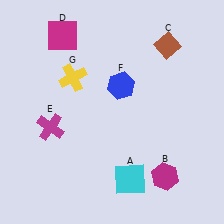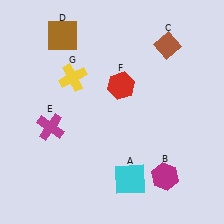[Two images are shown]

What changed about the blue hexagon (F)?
In Image 1, F is blue. In Image 2, it changed to red.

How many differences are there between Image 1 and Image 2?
There are 2 differences between the two images.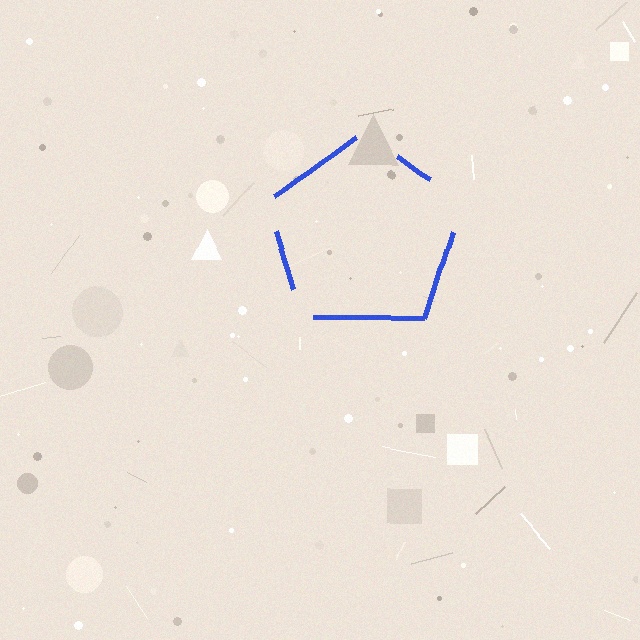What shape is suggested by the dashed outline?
The dashed outline suggests a pentagon.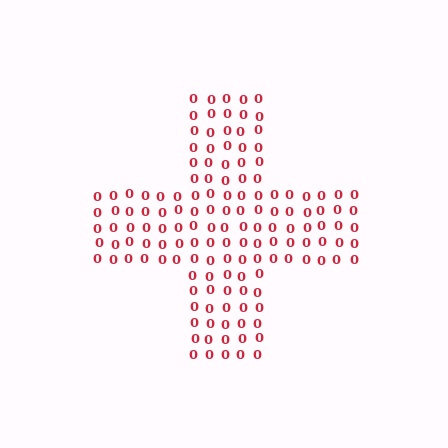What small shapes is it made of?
It is made of small digit 0's.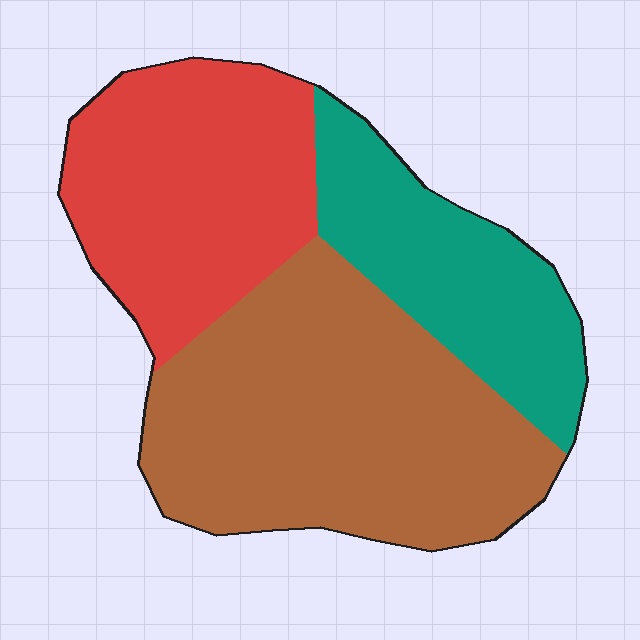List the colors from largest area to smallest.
From largest to smallest: brown, red, teal.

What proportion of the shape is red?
Red takes up about one third (1/3) of the shape.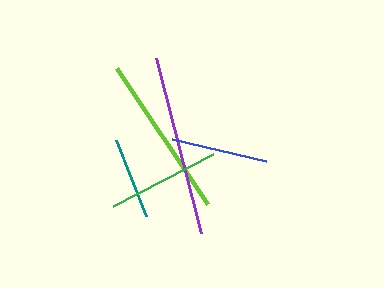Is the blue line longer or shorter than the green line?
The green line is longer than the blue line.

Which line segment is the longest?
The purple line is the longest at approximately 181 pixels.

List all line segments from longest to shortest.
From longest to shortest: purple, lime, green, blue, teal.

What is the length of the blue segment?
The blue segment is approximately 97 pixels long.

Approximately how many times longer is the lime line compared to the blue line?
The lime line is approximately 1.7 times the length of the blue line.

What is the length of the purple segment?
The purple segment is approximately 181 pixels long.